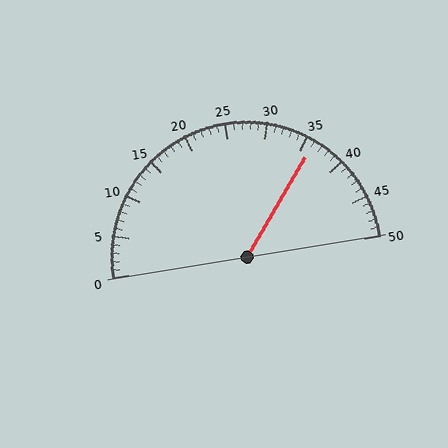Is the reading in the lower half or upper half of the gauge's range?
The reading is in the upper half of the range (0 to 50).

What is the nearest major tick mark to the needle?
The nearest major tick mark is 35.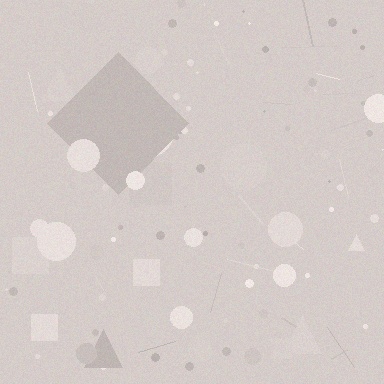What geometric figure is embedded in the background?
A diamond is embedded in the background.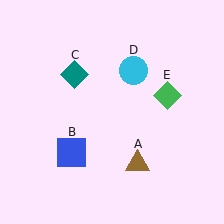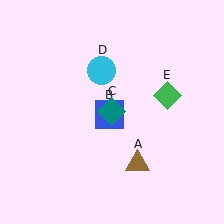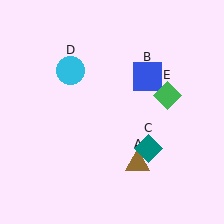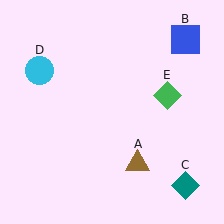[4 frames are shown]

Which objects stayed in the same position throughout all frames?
Brown triangle (object A) and green diamond (object E) remained stationary.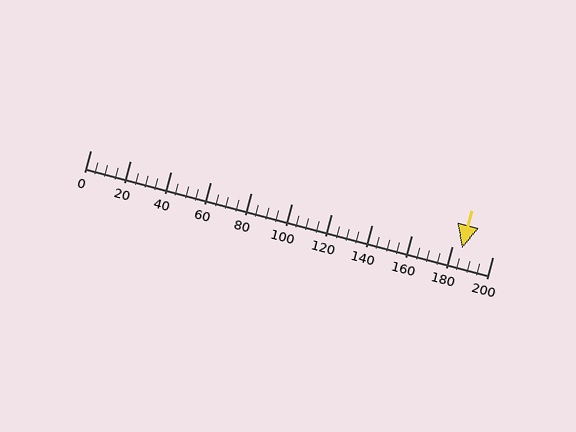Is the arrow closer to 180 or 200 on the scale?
The arrow is closer to 180.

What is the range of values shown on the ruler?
The ruler shows values from 0 to 200.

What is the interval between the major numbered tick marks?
The major tick marks are spaced 20 units apart.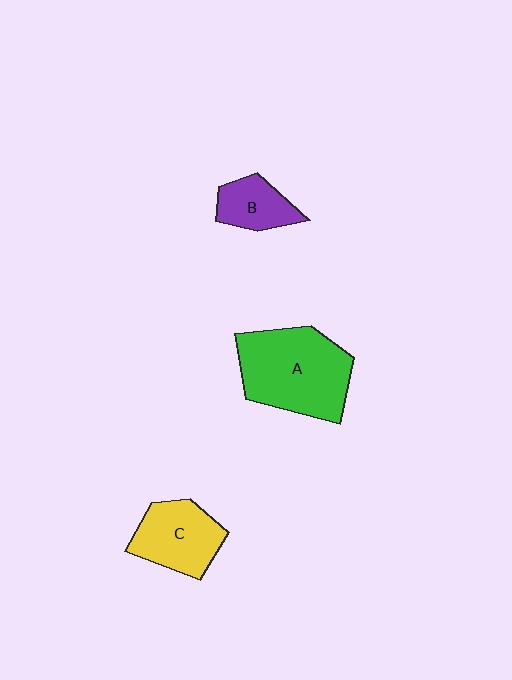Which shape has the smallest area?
Shape B (purple).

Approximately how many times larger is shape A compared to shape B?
Approximately 2.5 times.